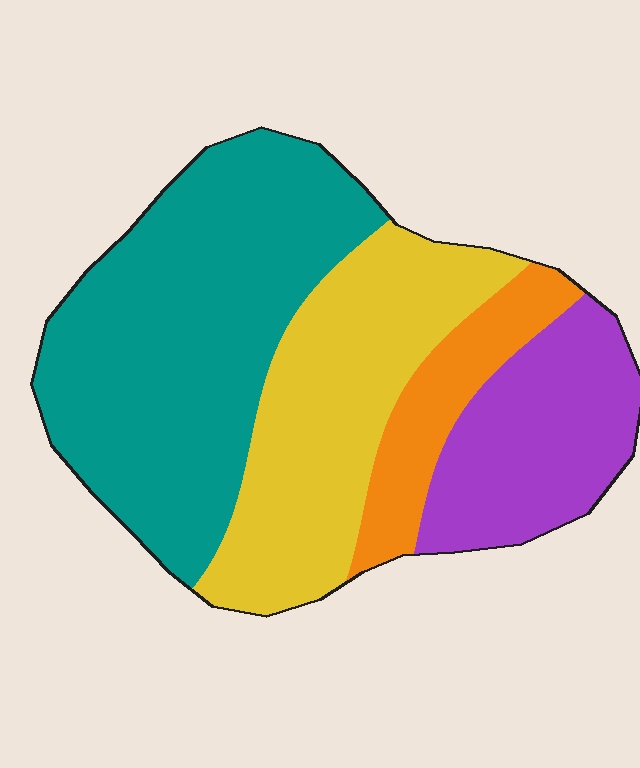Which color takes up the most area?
Teal, at roughly 45%.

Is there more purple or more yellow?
Yellow.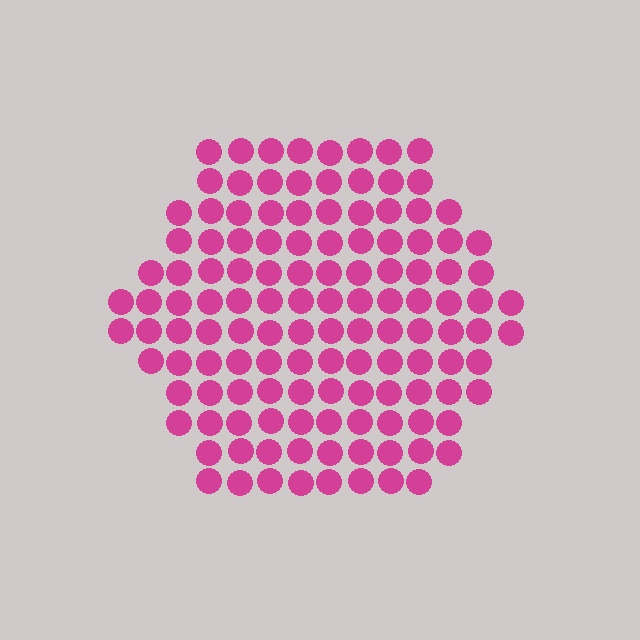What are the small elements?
The small elements are circles.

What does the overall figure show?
The overall figure shows a hexagon.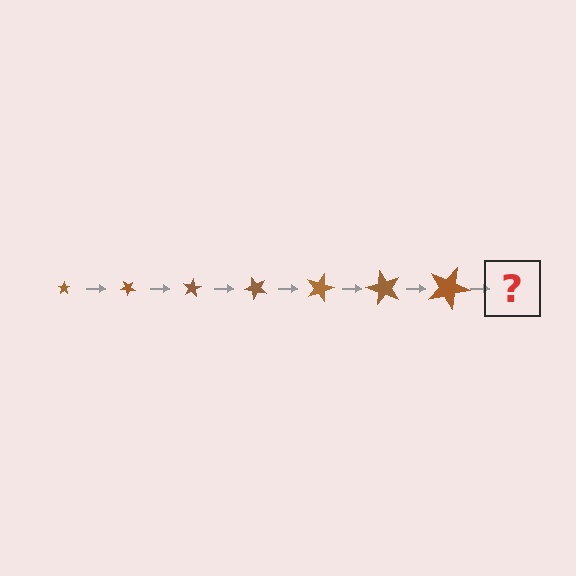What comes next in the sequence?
The next element should be a star, larger than the previous one and rotated 280 degrees from the start.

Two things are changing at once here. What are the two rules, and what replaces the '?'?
The two rules are that the star grows larger each step and it rotates 40 degrees each step. The '?' should be a star, larger than the previous one and rotated 280 degrees from the start.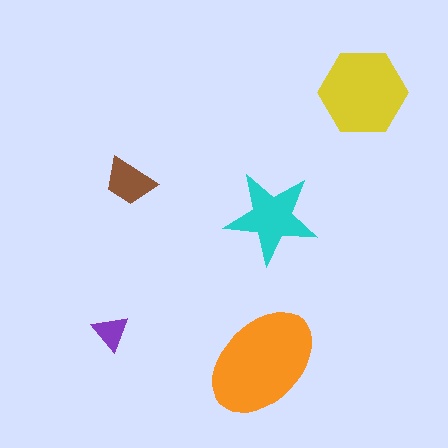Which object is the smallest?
The purple triangle.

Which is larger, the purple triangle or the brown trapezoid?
The brown trapezoid.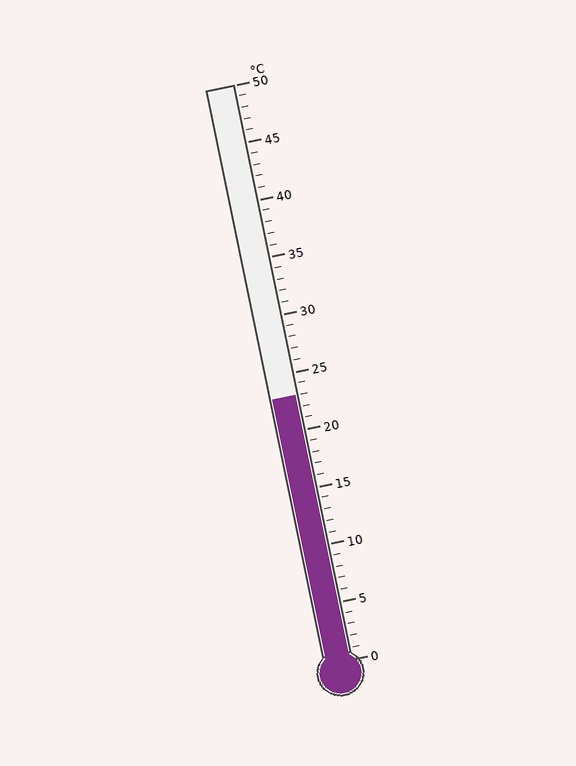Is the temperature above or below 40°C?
The temperature is below 40°C.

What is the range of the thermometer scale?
The thermometer scale ranges from 0°C to 50°C.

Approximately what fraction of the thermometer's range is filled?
The thermometer is filled to approximately 45% of its range.